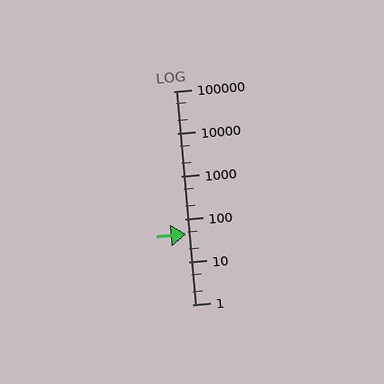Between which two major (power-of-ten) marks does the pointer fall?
The pointer is between 10 and 100.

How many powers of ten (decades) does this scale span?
The scale spans 5 decades, from 1 to 100000.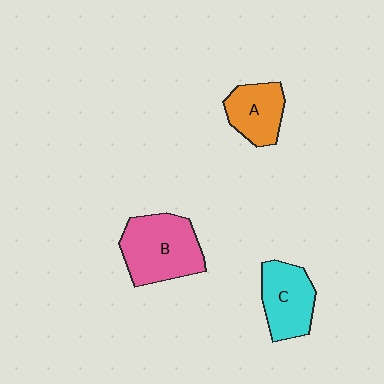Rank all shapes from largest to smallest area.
From largest to smallest: B (pink), C (cyan), A (orange).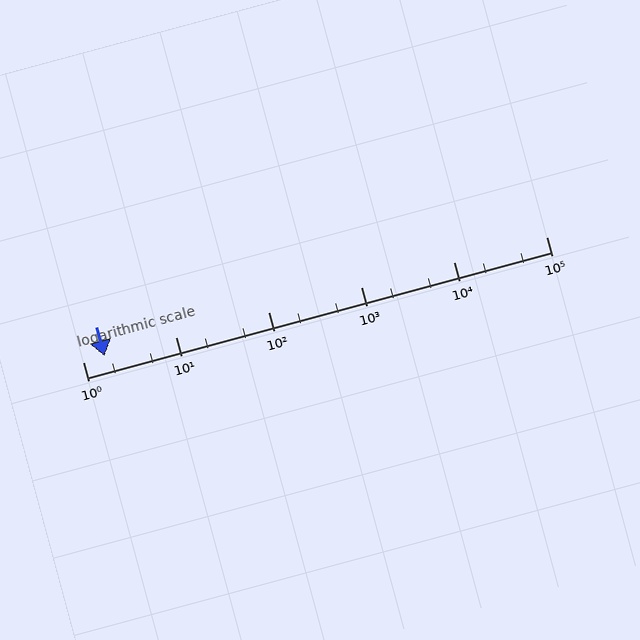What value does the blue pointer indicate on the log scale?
The pointer indicates approximately 1.7.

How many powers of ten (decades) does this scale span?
The scale spans 5 decades, from 1 to 100000.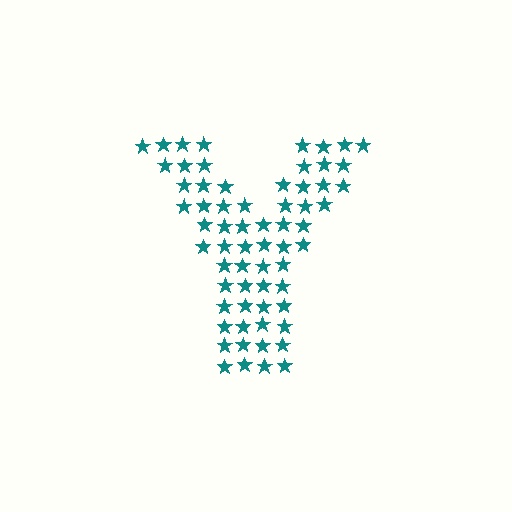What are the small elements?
The small elements are stars.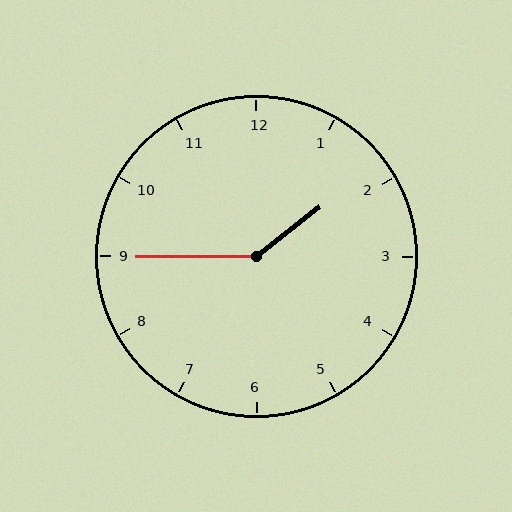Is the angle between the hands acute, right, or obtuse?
It is obtuse.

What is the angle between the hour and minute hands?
Approximately 142 degrees.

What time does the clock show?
1:45.